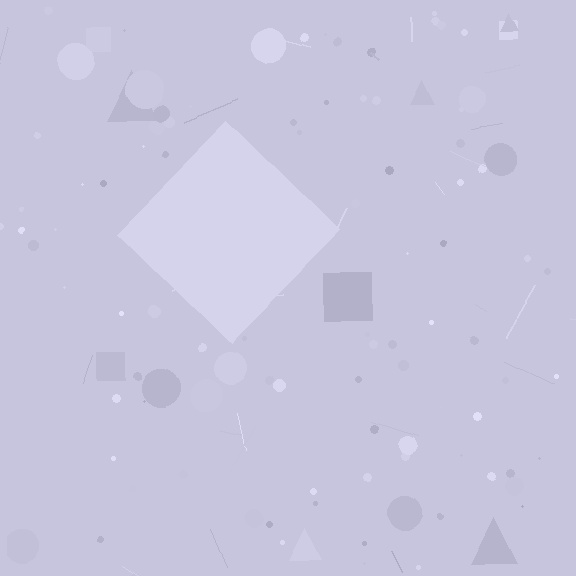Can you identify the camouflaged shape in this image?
The camouflaged shape is a diamond.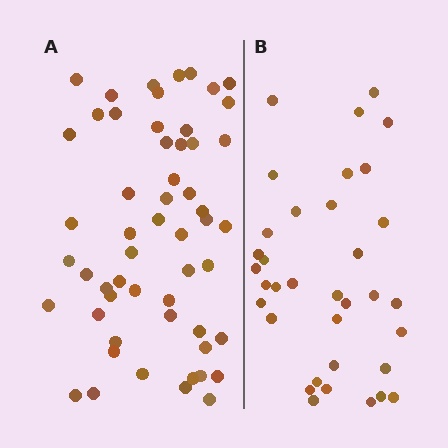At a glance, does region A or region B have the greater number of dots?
Region A (the left region) has more dots.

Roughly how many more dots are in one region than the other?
Region A has approximately 20 more dots than region B.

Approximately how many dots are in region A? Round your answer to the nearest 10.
About 60 dots. (The exact count is 55, which rounds to 60.)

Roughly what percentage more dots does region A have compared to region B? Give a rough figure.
About 55% more.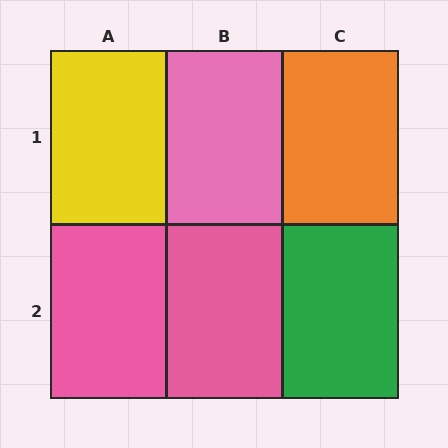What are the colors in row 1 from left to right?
Yellow, pink, orange.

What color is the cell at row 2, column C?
Green.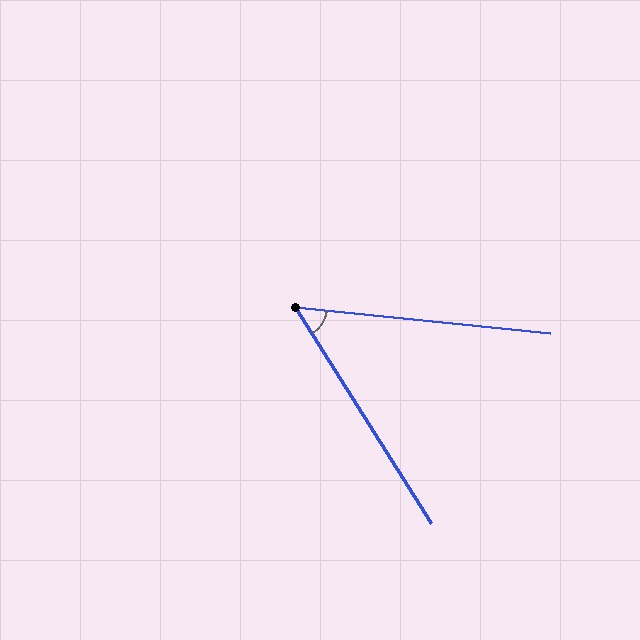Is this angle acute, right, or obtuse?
It is acute.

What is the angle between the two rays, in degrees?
Approximately 52 degrees.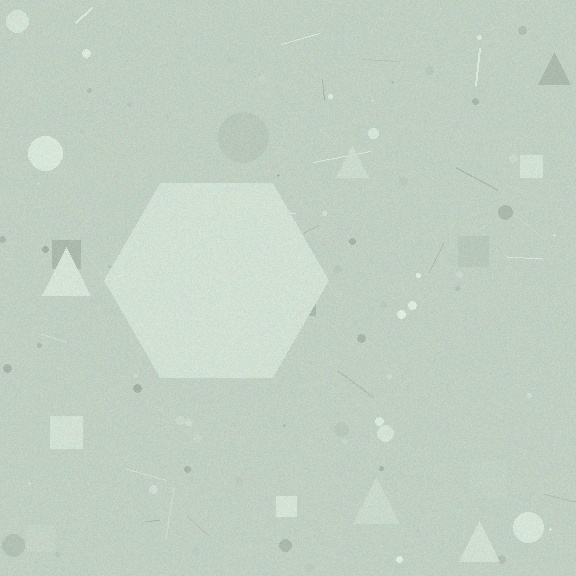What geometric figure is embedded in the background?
A hexagon is embedded in the background.